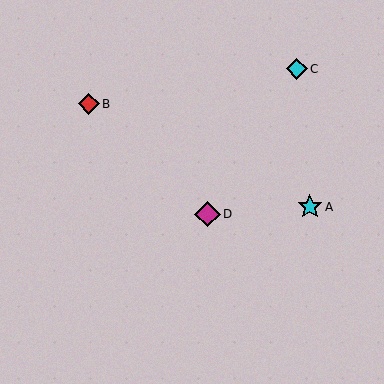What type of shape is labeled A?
Shape A is a cyan star.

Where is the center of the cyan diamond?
The center of the cyan diamond is at (297, 69).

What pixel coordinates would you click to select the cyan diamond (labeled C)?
Click at (297, 69) to select the cyan diamond C.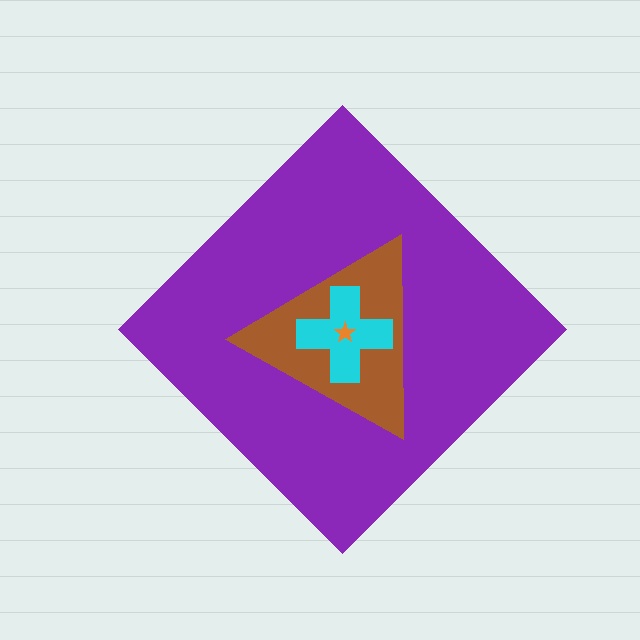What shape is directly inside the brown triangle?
The cyan cross.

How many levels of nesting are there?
4.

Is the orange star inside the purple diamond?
Yes.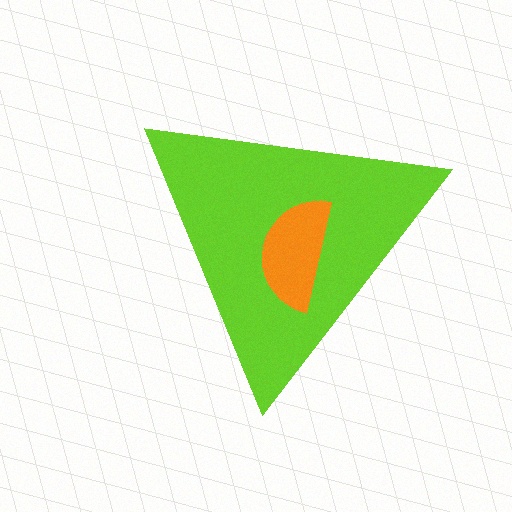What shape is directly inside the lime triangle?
The orange semicircle.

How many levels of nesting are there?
2.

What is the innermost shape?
The orange semicircle.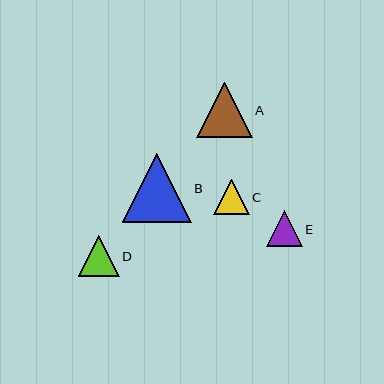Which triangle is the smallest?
Triangle C is the smallest with a size of approximately 35 pixels.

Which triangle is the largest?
Triangle B is the largest with a size of approximately 69 pixels.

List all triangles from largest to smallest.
From largest to smallest: B, A, D, E, C.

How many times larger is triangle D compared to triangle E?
Triangle D is approximately 1.2 times the size of triangle E.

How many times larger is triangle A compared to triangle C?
Triangle A is approximately 1.6 times the size of triangle C.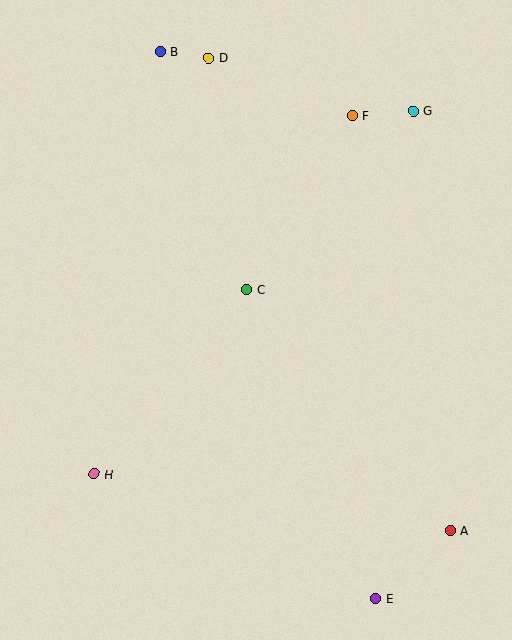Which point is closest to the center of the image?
Point C at (247, 290) is closest to the center.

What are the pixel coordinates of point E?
Point E is at (376, 599).